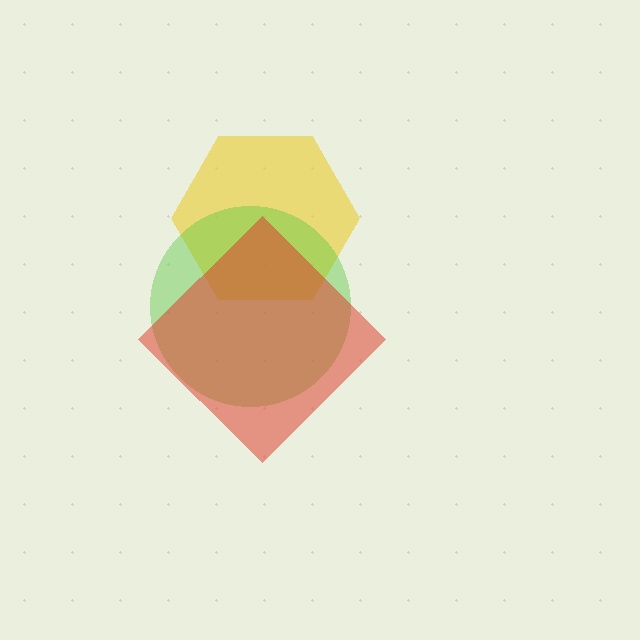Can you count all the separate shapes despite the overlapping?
Yes, there are 3 separate shapes.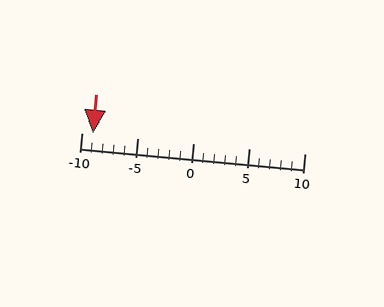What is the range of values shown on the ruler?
The ruler shows values from -10 to 10.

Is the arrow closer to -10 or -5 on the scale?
The arrow is closer to -10.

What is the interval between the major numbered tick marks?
The major tick marks are spaced 5 units apart.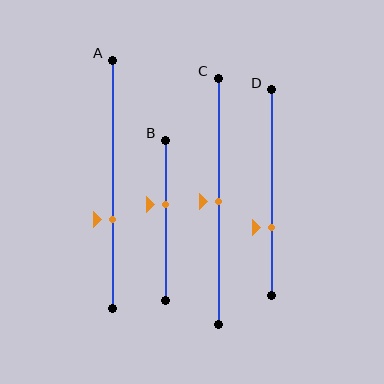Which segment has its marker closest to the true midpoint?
Segment C has its marker closest to the true midpoint.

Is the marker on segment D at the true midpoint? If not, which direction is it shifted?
No, the marker on segment D is shifted downward by about 17% of the segment length.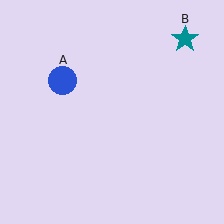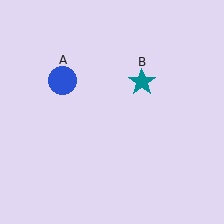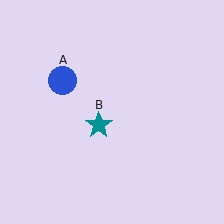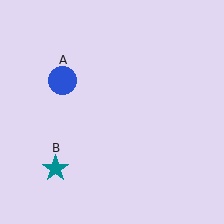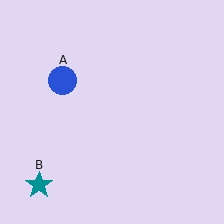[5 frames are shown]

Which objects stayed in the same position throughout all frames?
Blue circle (object A) remained stationary.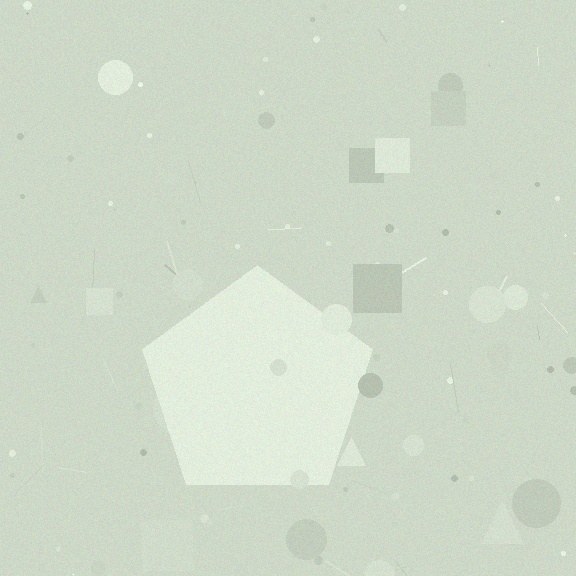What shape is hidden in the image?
A pentagon is hidden in the image.